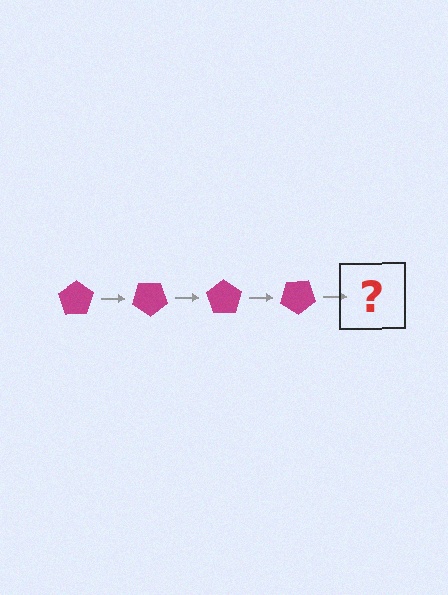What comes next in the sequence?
The next element should be a magenta pentagon rotated 140 degrees.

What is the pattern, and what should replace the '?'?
The pattern is that the pentagon rotates 35 degrees each step. The '?' should be a magenta pentagon rotated 140 degrees.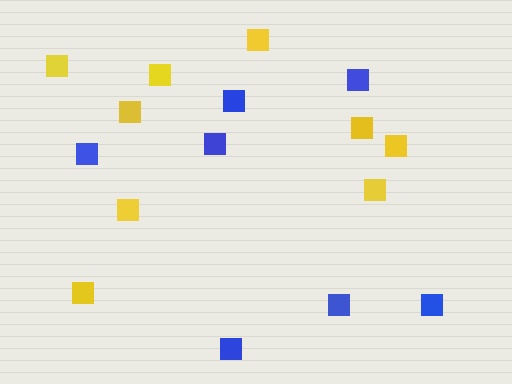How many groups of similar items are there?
There are 2 groups: one group of yellow squares (9) and one group of blue squares (7).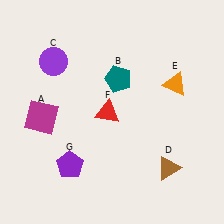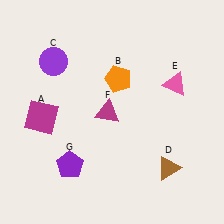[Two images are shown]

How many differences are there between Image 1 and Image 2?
There are 3 differences between the two images.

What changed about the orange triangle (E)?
In Image 1, E is orange. In Image 2, it changed to pink.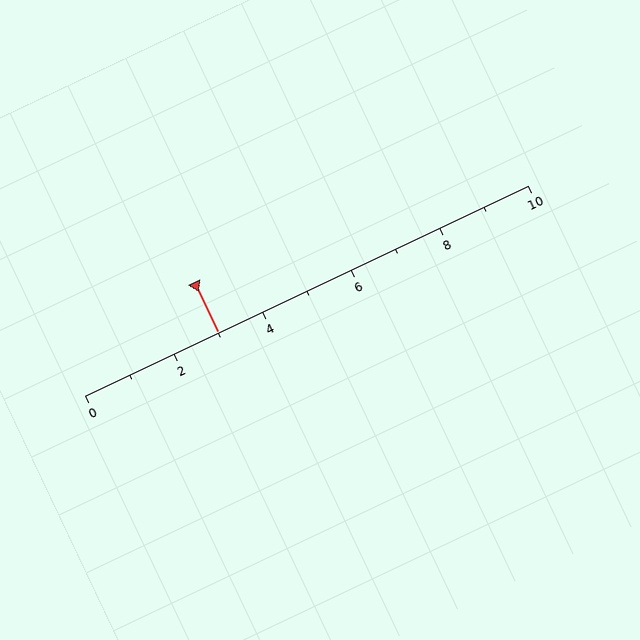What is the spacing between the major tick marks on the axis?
The major ticks are spaced 2 apart.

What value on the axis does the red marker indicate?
The marker indicates approximately 3.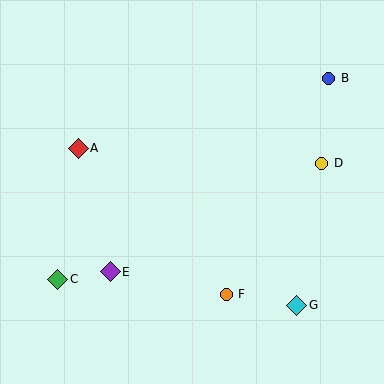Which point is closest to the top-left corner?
Point A is closest to the top-left corner.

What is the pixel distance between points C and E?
The distance between C and E is 53 pixels.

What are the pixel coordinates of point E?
Point E is at (110, 272).